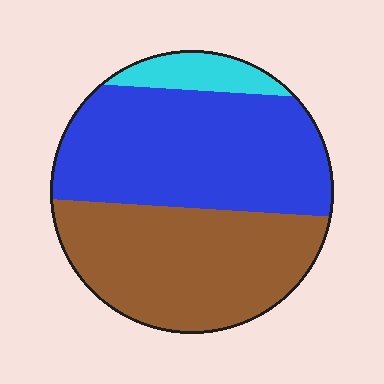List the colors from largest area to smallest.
From largest to smallest: blue, brown, cyan.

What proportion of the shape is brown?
Brown takes up between a quarter and a half of the shape.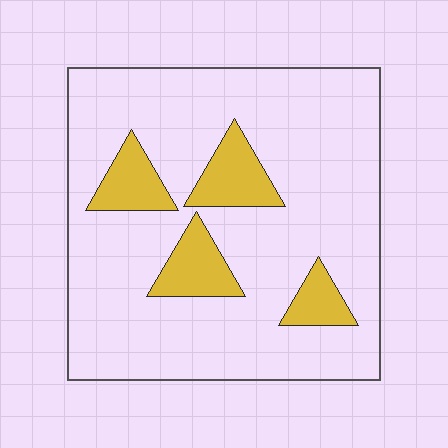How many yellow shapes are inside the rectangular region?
4.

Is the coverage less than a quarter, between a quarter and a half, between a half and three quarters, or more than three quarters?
Less than a quarter.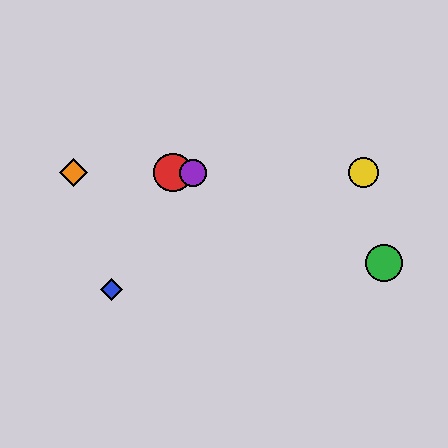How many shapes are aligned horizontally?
4 shapes (the red circle, the yellow circle, the purple circle, the orange diamond) are aligned horizontally.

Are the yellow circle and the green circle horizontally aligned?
No, the yellow circle is at y≈173 and the green circle is at y≈263.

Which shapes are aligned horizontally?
The red circle, the yellow circle, the purple circle, the orange diamond are aligned horizontally.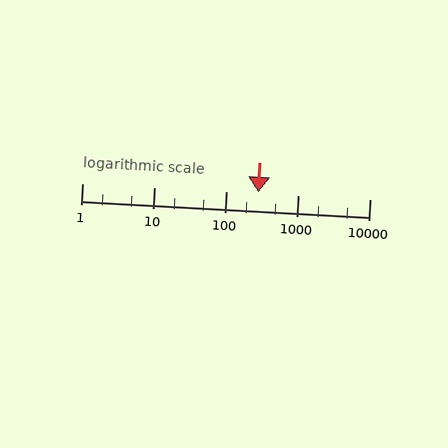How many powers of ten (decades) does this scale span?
The scale spans 4 decades, from 1 to 10000.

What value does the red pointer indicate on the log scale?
The pointer indicates approximately 280.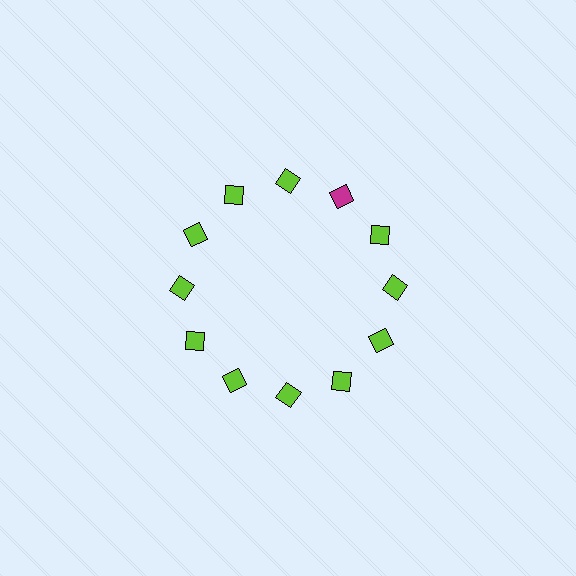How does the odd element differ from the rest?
It has a different color: magenta instead of lime.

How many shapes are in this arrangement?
There are 12 shapes arranged in a ring pattern.